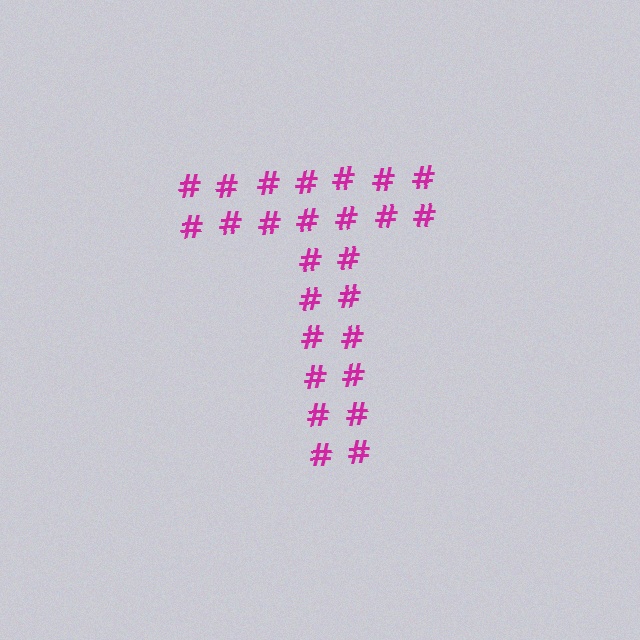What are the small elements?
The small elements are hash symbols.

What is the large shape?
The large shape is the letter T.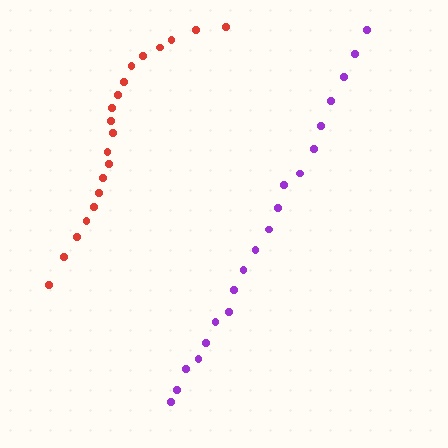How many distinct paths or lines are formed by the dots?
There are 2 distinct paths.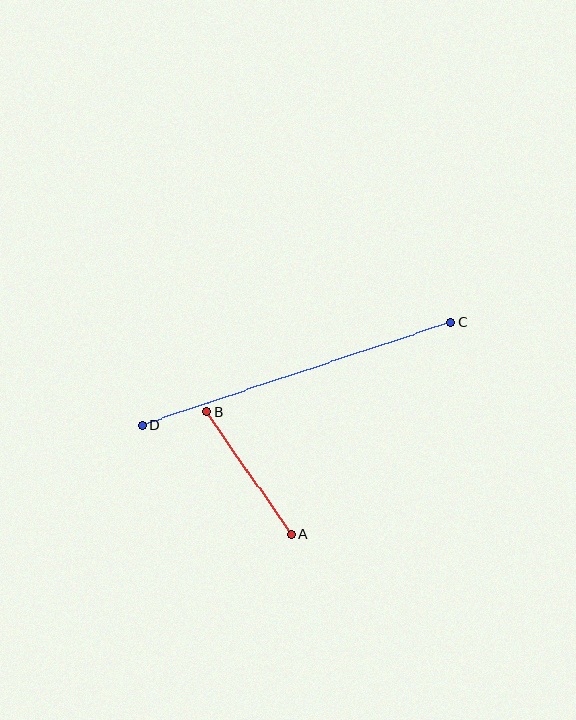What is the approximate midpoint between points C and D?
The midpoint is at approximately (296, 374) pixels.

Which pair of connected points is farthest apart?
Points C and D are farthest apart.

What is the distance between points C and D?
The distance is approximately 325 pixels.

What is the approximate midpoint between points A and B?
The midpoint is at approximately (249, 473) pixels.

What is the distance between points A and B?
The distance is approximately 149 pixels.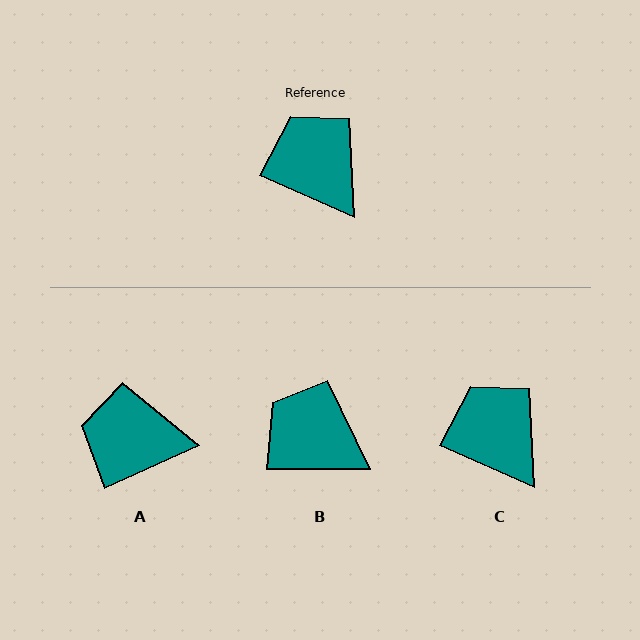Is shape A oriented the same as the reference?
No, it is off by about 48 degrees.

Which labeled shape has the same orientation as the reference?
C.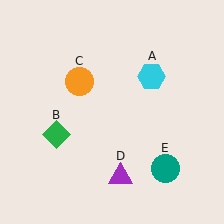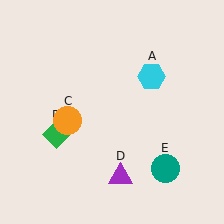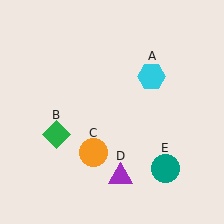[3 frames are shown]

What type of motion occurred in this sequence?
The orange circle (object C) rotated counterclockwise around the center of the scene.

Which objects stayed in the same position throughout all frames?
Cyan hexagon (object A) and green diamond (object B) and purple triangle (object D) and teal circle (object E) remained stationary.